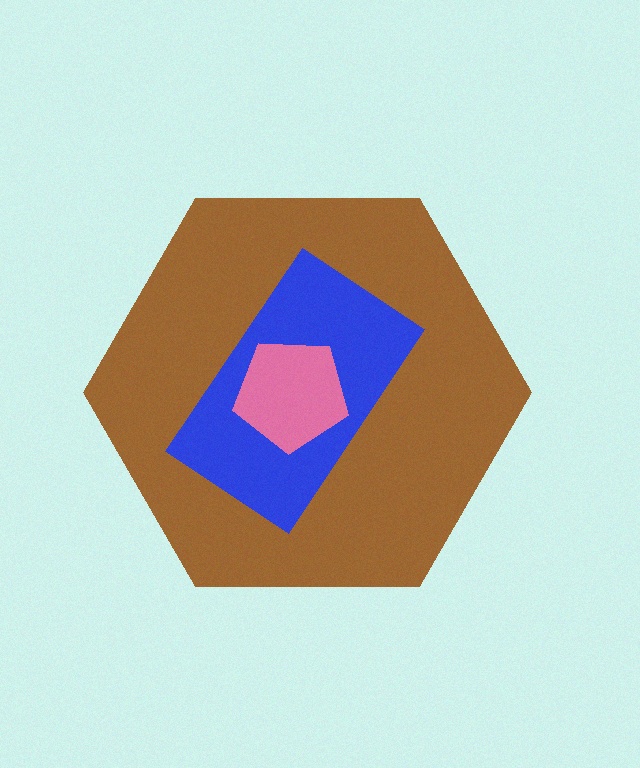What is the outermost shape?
The brown hexagon.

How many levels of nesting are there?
3.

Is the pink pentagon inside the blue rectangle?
Yes.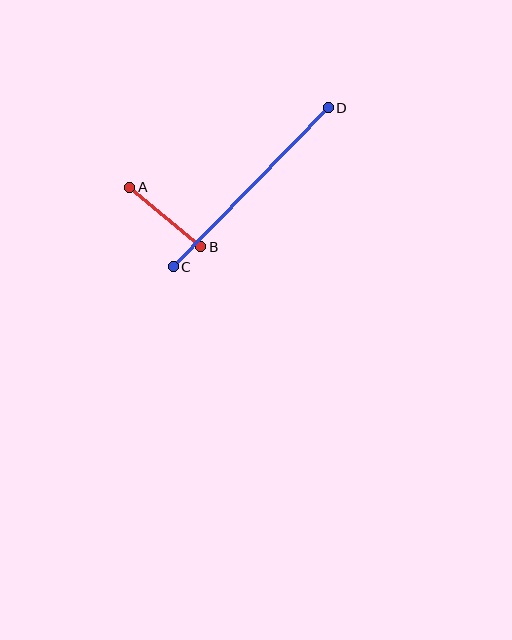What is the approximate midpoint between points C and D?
The midpoint is at approximately (251, 187) pixels.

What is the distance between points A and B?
The distance is approximately 93 pixels.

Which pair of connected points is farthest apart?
Points C and D are farthest apart.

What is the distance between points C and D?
The distance is approximately 222 pixels.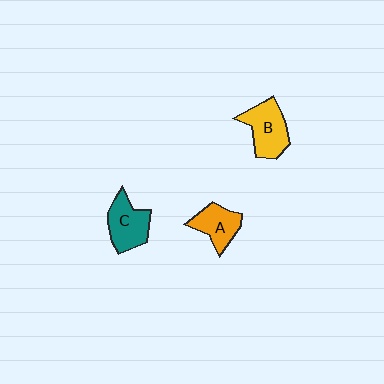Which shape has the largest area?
Shape B (yellow).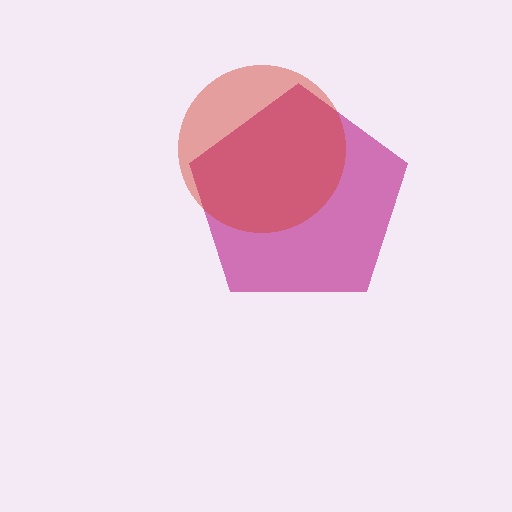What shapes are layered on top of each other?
The layered shapes are: a magenta pentagon, a red circle.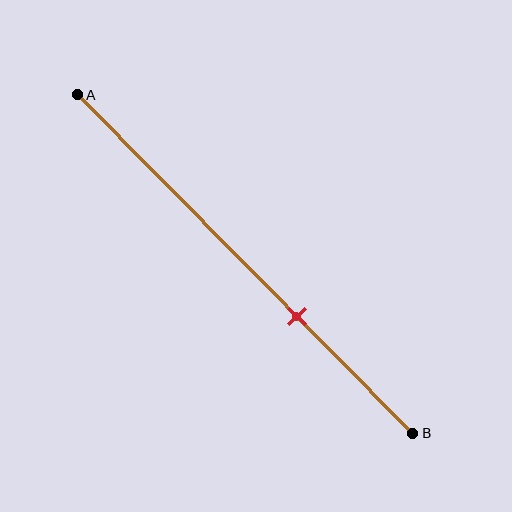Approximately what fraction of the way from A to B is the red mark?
The red mark is approximately 65% of the way from A to B.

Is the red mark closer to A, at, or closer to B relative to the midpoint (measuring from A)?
The red mark is closer to point B than the midpoint of segment AB.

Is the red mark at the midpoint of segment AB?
No, the mark is at about 65% from A, not at the 50% midpoint.